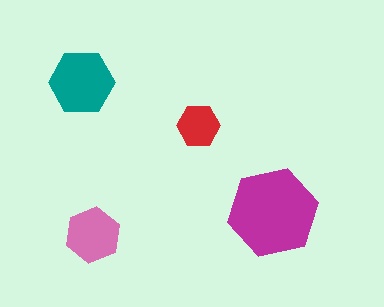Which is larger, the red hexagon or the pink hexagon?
The pink one.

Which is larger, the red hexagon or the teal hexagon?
The teal one.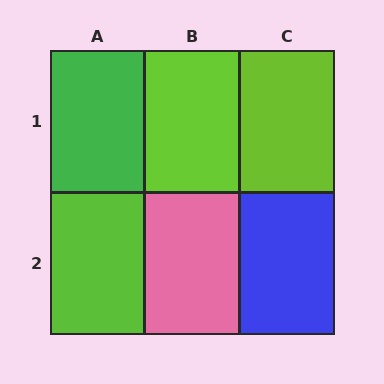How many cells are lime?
3 cells are lime.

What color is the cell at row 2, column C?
Blue.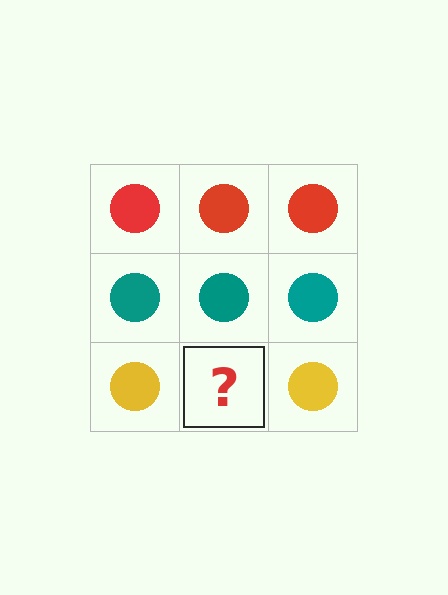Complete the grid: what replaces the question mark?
The question mark should be replaced with a yellow circle.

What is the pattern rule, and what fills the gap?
The rule is that each row has a consistent color. The gap should be filled with a yellow circle.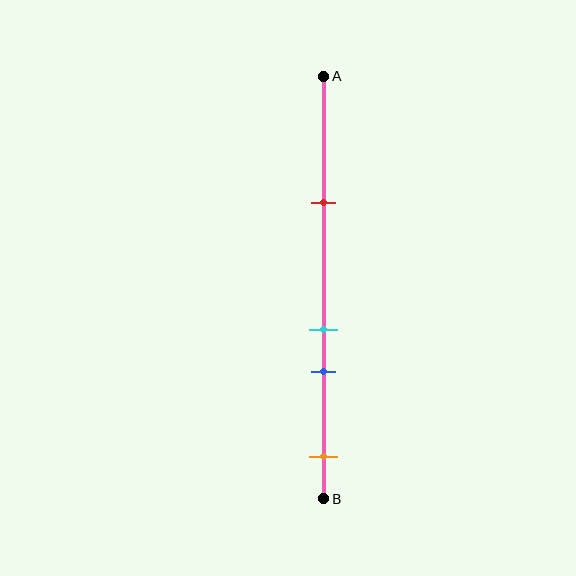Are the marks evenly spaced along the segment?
No, the marks are not evenly spaced.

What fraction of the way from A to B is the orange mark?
The orange mark is approximately 90% (0.9) of the way from A to B.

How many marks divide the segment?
There are 4 marks dividing the segment.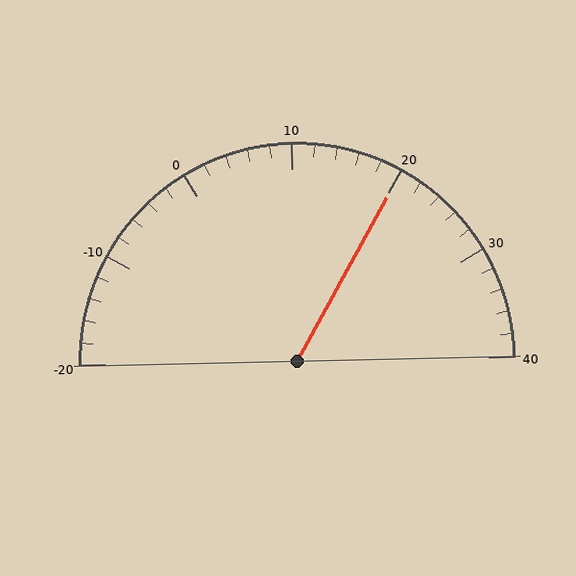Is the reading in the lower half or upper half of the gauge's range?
The reading is in the upper half of the range (-20 to 40).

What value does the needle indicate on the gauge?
The needle indicates approximately 20.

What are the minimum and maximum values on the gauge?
The gauge ranges from -20 to 40.